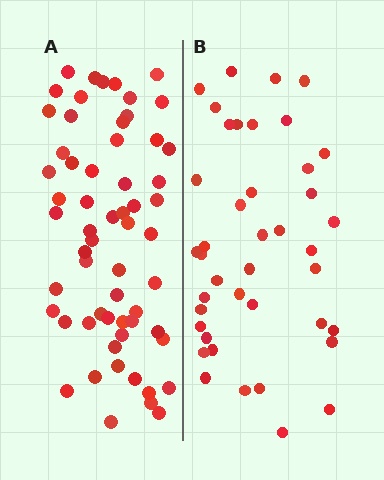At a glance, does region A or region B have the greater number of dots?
Region A (the left region) has more dots.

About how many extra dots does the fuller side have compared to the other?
Region A has approximately 20 more dots than region B.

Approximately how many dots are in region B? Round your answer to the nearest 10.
About 40 dots. (The exact count is 41, which rounds to 40.)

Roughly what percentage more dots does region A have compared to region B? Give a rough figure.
About 45% more.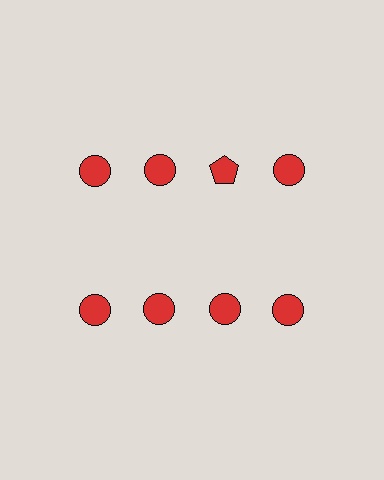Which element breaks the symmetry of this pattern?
The red pentagon in the top row, center column breaks the symmetry. All other shapes are red circles.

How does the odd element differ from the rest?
It has a different shape: pentagon instead of circle.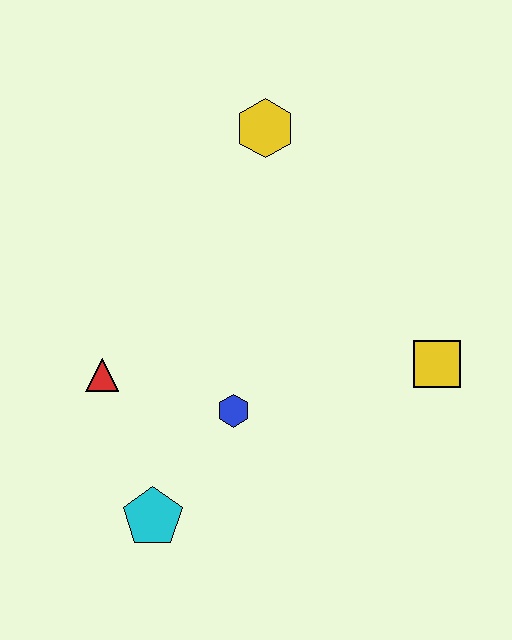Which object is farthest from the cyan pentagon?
The yellow hexagon is farthest from the cyan pentagon.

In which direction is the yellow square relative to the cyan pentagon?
The yellow square is to the right of the cyan pentagon.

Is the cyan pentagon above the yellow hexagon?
No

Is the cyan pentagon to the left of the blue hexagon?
Yes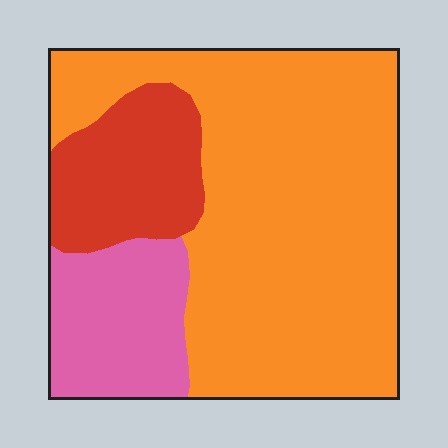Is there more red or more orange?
Orange.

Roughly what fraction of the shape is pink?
Pink takes up less than a quarter of the shape.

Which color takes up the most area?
Orange, at roughly 65%.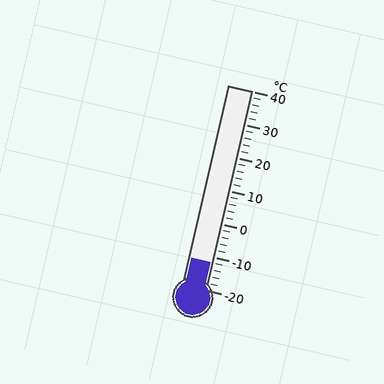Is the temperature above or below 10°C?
The temperature is below 10°C.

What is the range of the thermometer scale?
The thermometer scale ranges from -20°C to 40°C.